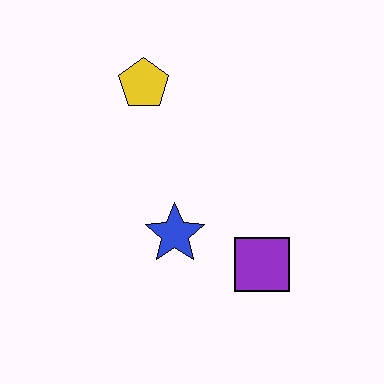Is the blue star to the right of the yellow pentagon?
Yes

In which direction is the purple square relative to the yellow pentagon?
The purple square is below the yellow pentagon.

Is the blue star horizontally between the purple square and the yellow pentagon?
Yes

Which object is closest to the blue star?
The purple square is closest to the blue star.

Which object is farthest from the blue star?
The yellow pentagon is farthest from the blue star.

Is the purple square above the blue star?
No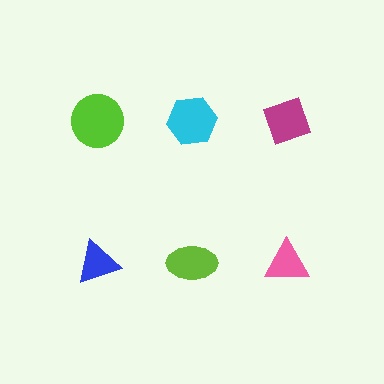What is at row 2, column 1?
A blue triangle.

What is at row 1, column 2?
A cyan hexagon.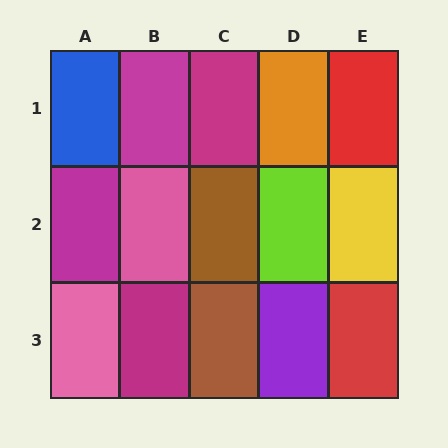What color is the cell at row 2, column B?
Pink.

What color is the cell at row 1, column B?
Magenta.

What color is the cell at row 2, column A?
Magenta.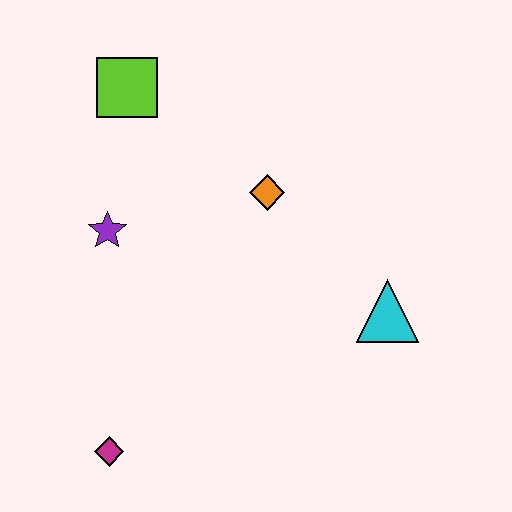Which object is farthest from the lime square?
The magenta diamond is farthest from the lime square.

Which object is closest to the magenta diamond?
The purple star is closest to the magenta diamond.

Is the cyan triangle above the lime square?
No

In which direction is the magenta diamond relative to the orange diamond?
The magenta diamond is below the orange diamond.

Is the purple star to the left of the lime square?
Yes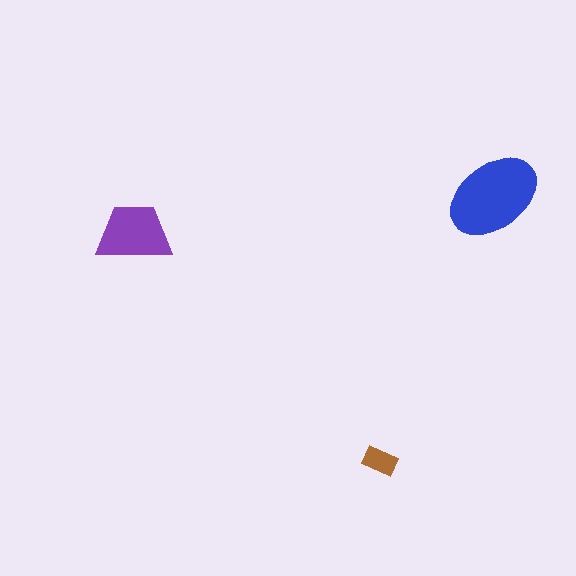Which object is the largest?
The blue ellipse.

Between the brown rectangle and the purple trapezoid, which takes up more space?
The purple trapezoid.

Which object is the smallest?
The brown rectangle.